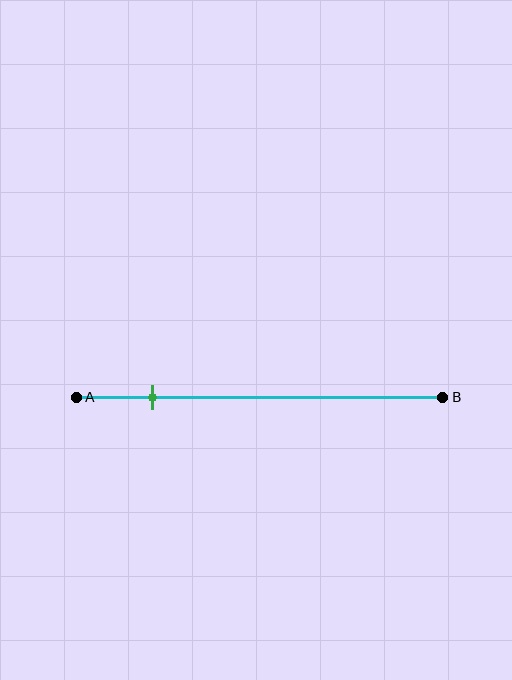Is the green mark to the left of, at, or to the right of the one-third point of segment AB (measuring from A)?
The green mark is to the left of the one-third point of segment AB.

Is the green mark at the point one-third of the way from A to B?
No, the mark is at about 20% from A, not at the 33% one-third point.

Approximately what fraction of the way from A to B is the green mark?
The green mark is approximately 20% of the way from A to B.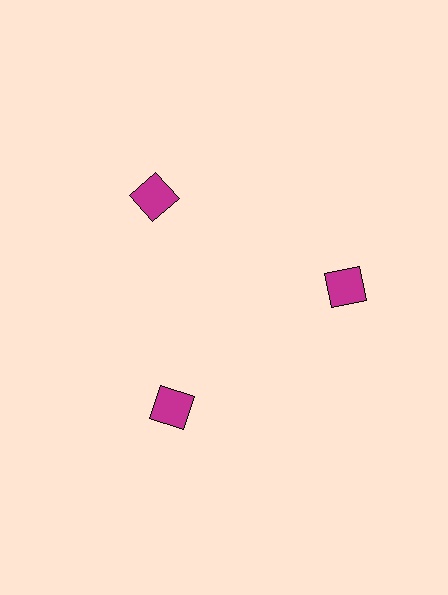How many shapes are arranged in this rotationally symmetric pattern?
There are 3 shapes, arranged in 3 groups of 1.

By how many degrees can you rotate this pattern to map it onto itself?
The pattern maps onto itself every 120 degrees of rotation.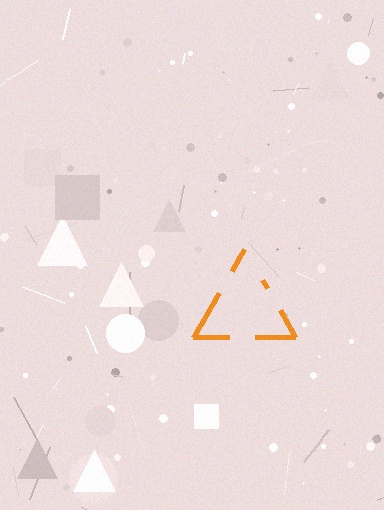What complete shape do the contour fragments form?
The contour fragments form a triangle.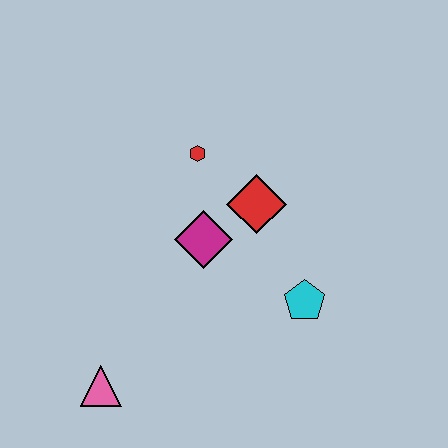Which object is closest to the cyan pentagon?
The red diamond is closest to the cyan pentagon.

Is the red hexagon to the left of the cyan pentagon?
Yes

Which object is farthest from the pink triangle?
The red hexagon is farthest from the pink triangle.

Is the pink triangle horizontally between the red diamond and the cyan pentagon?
No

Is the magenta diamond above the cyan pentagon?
Yes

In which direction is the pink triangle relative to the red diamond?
The pink triangle is below the red diamond.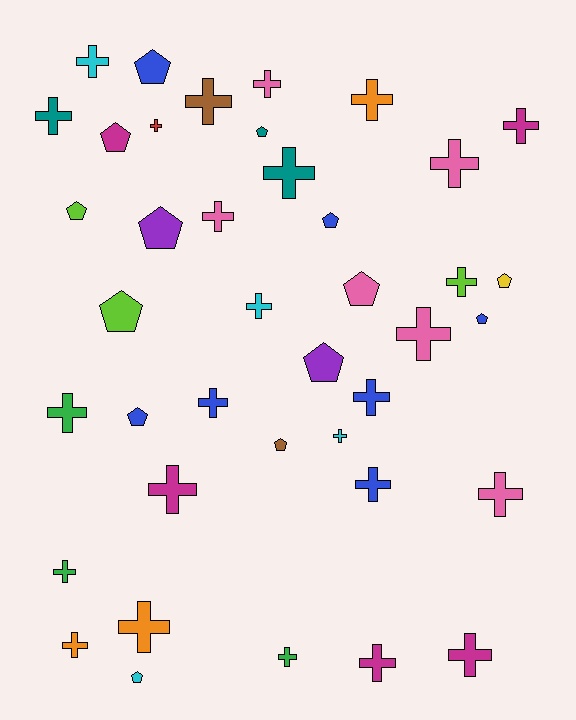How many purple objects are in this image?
There are 2 purple objects.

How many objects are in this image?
There are 40 objects.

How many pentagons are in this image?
There are 14 pentagons.